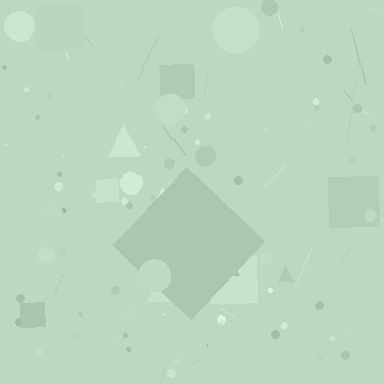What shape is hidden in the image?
A diamond is hidden in the image.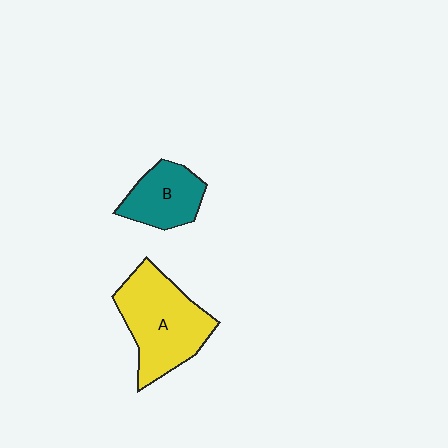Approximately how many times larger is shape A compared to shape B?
Approximately 1.7 times.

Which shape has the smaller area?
Shape B (teal).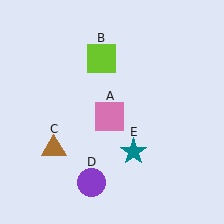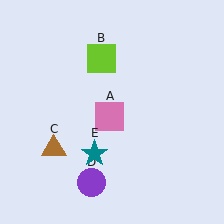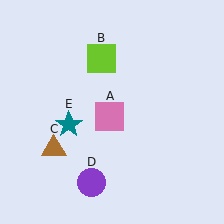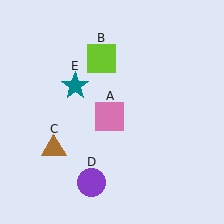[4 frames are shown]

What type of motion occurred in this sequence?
The teal star (object E) rotated clockwise around the center of the scene.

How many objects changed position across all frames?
1 object changed position: teal star (object E).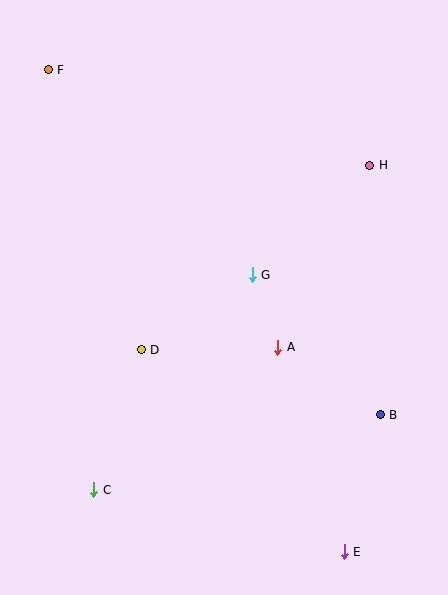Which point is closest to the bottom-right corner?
Point E is closest to the bottom-right corner.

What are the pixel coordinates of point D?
Point D is at (141, 350).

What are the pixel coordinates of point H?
Point H is at (370, 165).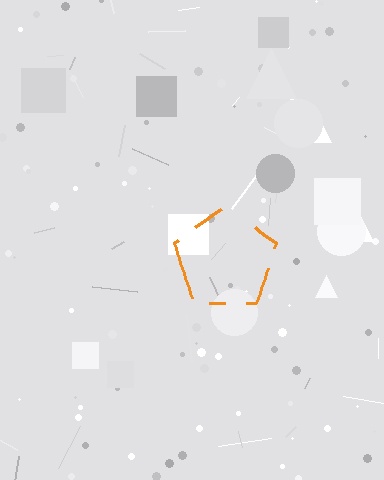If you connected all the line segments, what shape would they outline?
They would outline a pentagon.